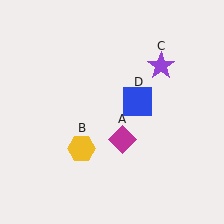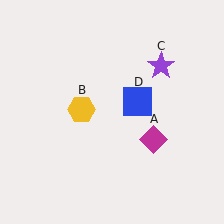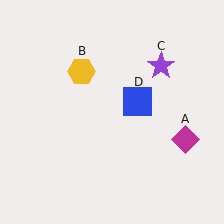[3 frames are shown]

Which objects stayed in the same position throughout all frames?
Purple star (object C) and blue square (object D) remained stationary.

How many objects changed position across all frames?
2 objects changed position: magenta diamond (object A), yellow hexagon (object B).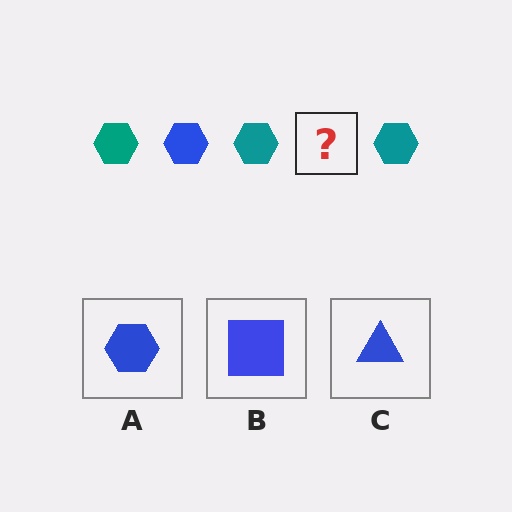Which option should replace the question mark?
Option A.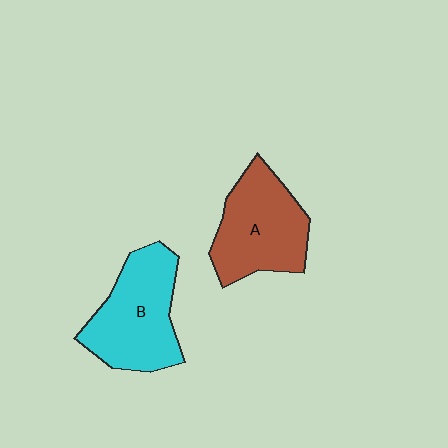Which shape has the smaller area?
Shape A (brown).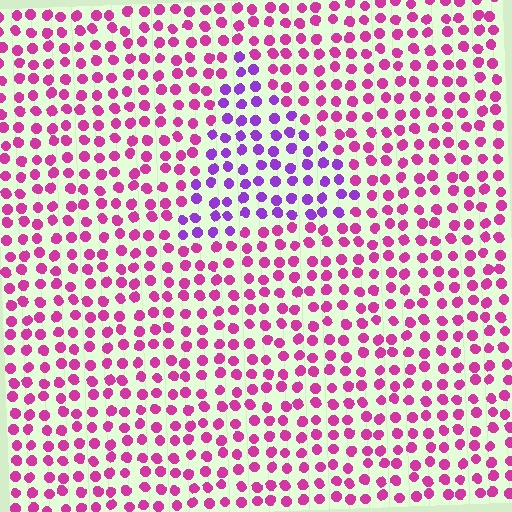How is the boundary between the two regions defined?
The boundary is defined purely by a slight shift in hue (about 42 degrees). Spacing, size, and orientation are identical on both sides.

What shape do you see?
I see a triangle.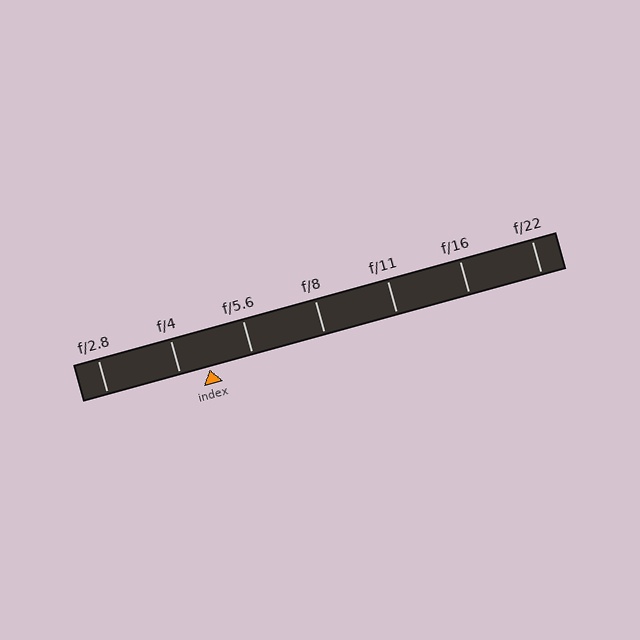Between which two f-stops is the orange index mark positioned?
The index mark is between f/4 and f/5.6.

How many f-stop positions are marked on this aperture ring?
There are 7 f-stop positions marked.